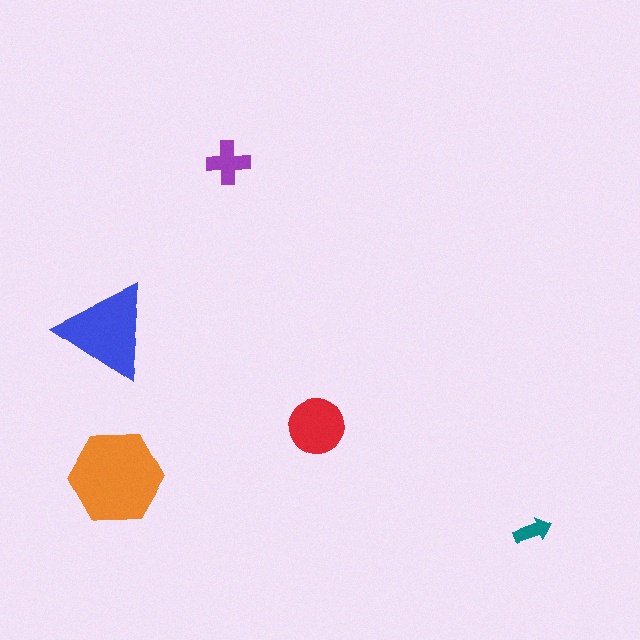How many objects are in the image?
There are 5 objects in the image.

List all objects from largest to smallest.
The orange hexagon, the blue triangle, the red circle, the purple cross, the teal arrow.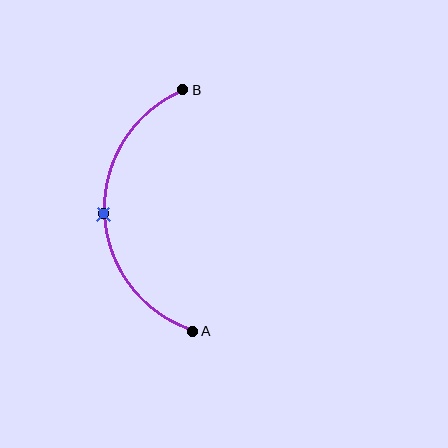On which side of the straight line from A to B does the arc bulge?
The arc bulges to the left of the straight line connecting A and B.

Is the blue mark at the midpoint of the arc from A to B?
Yes. The blue mark lies on the arc at equal arc-length from both A and B — it is the arc midpoint.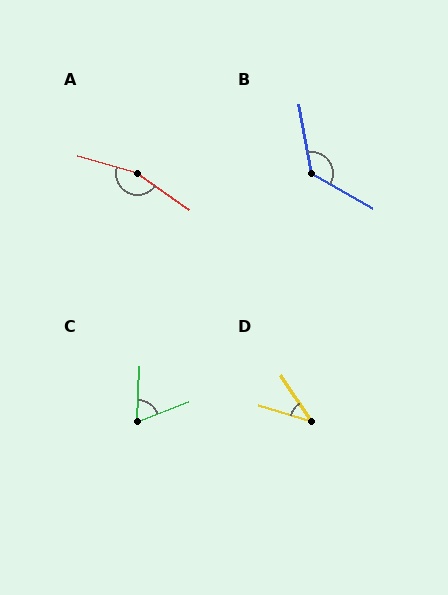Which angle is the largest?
A, at approximately 161 degrees.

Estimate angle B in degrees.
Approximately 130 degrees.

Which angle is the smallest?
D, at approximately 40 degrees.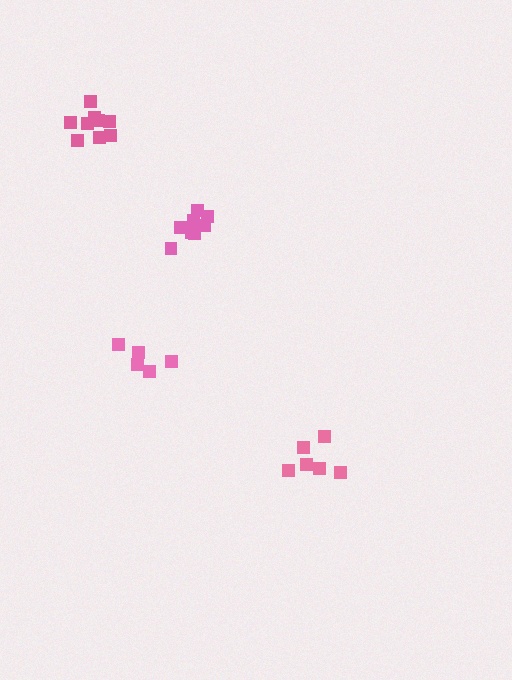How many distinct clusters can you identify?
There are 4 distinct clusters.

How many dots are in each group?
Group 1: 6 dots, Group 2: 10 dots, Group 3: 5 dots, Group 4: 9 dots (30 total).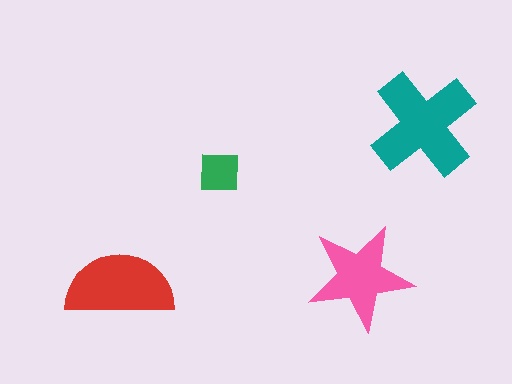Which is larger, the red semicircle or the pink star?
The red semicircle.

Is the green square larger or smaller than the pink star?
Smaller.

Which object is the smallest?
The green square.